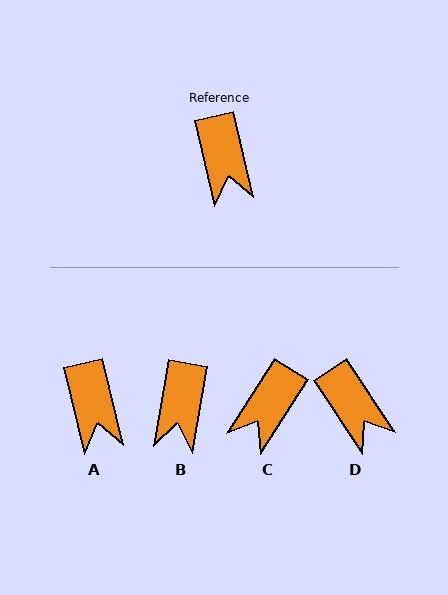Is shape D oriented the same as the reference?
No, it is off by about 21 degrees.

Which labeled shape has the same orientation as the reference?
A.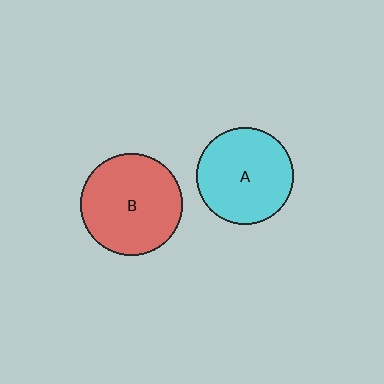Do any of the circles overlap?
No, none of the circles overlap.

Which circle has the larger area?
Circle B (red).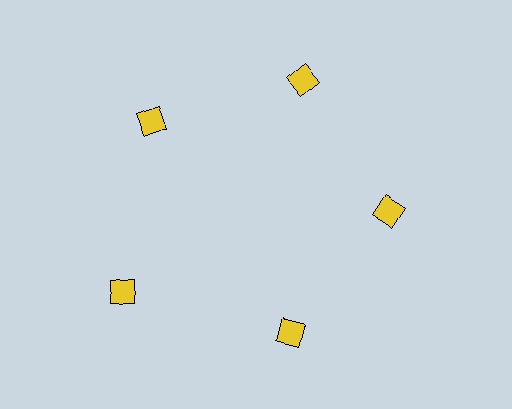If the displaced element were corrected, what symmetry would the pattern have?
It would have 5-fold rotational symmetry — the pattern would map onto itself every 72 degrees.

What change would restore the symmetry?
The symmetry would be restored by moving it inward, back onto the ring so that all 5 squares sit at equal angles and equal distance from the center.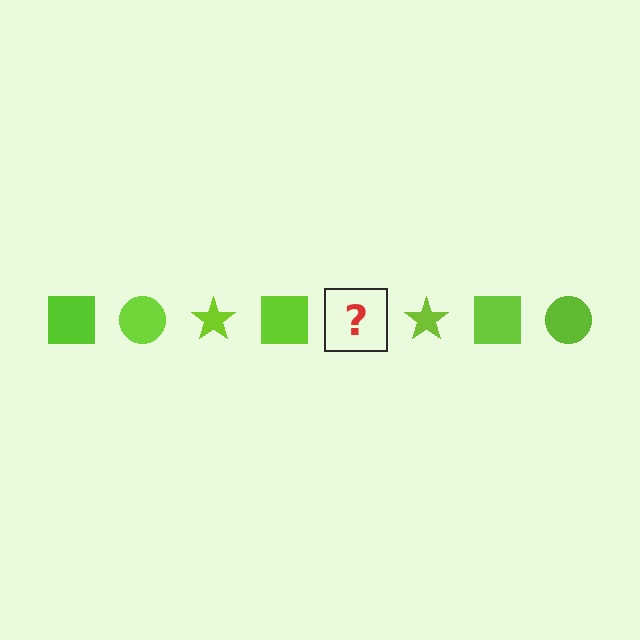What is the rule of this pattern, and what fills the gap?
The rule is that the pattern cycles through square, circle, star shapes in lime. The gap should be filled with a lime circle.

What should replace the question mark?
The question mark should be replaced with a lime circle.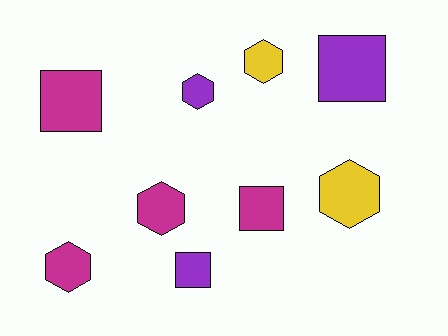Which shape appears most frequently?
Hexagon, with 5 objects.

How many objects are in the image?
There are 9 objects.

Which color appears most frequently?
Magenta, with 4 objects.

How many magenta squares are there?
There are 2 magenta squares.